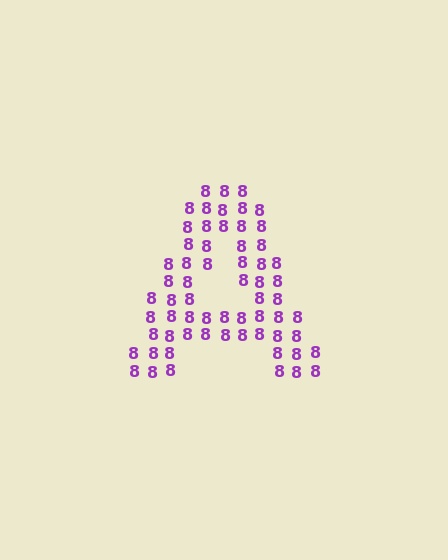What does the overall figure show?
The overall figure shows the letter A.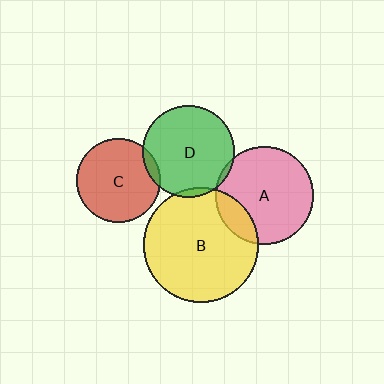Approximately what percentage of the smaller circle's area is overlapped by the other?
Approximately 15%.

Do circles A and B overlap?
Yes.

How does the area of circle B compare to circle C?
Approximately 1.9 times.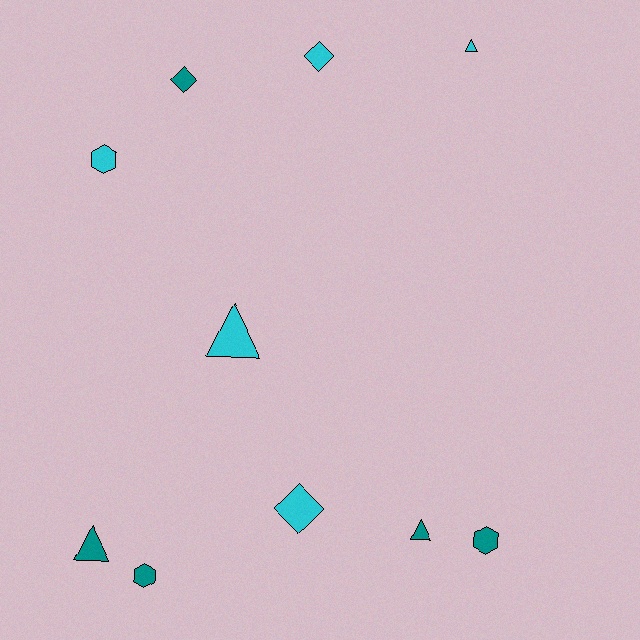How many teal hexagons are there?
There are 2 teal hexagons.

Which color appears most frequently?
Teal, with 5 objects.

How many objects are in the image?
There are 10 objects.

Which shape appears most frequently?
Triangle, with 4 objects.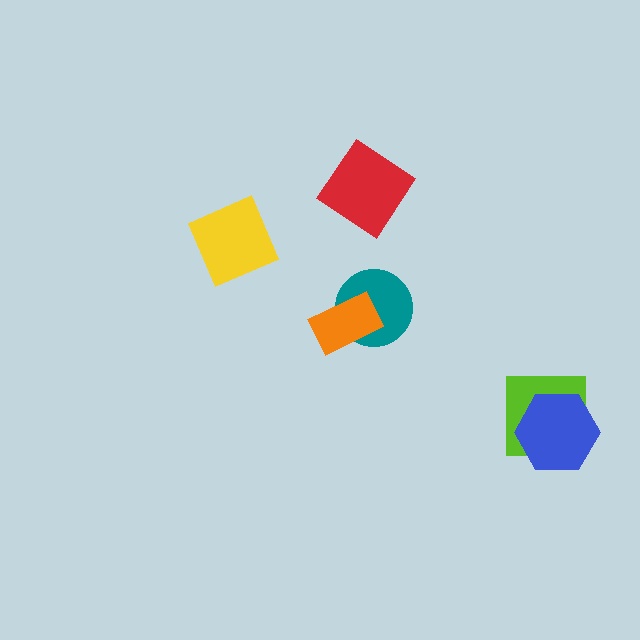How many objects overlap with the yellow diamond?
0 objects overlap with the yellow diamond.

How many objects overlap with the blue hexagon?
1 object overlaps with the blue hexagon.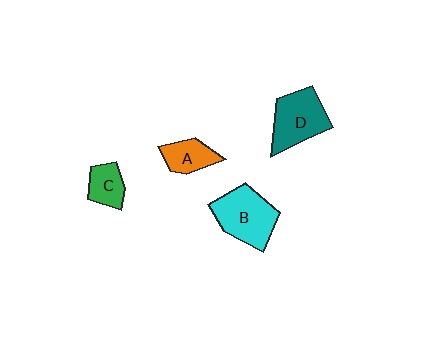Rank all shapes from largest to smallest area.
From largest to smallest: B (cyan), D (teal), A (orange), C (green).